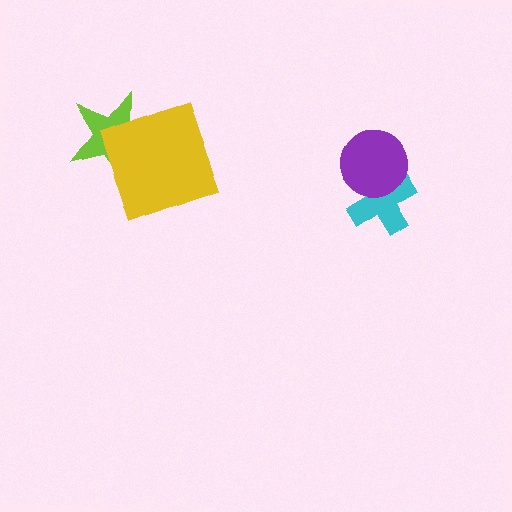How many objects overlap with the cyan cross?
1 object overlaps with the cyan cross.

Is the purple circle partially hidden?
No, no other shape covers it.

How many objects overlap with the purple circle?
1 object overlaps with the purple circle.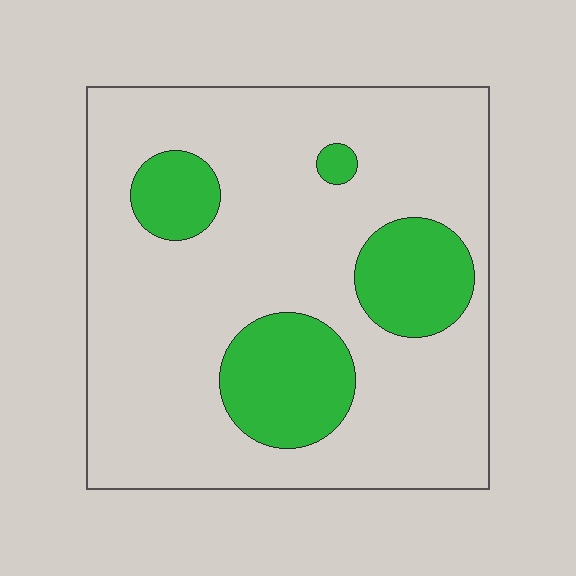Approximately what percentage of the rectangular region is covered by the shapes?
Approximately 20%.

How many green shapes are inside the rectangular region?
4.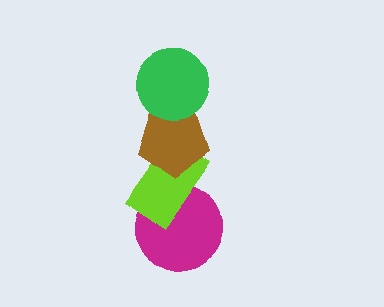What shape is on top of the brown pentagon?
The green circle is on top of the brown pentagon.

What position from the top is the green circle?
The green circle is 1st from the top.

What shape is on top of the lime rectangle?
The brown pentagon is on top of the lime rectangle.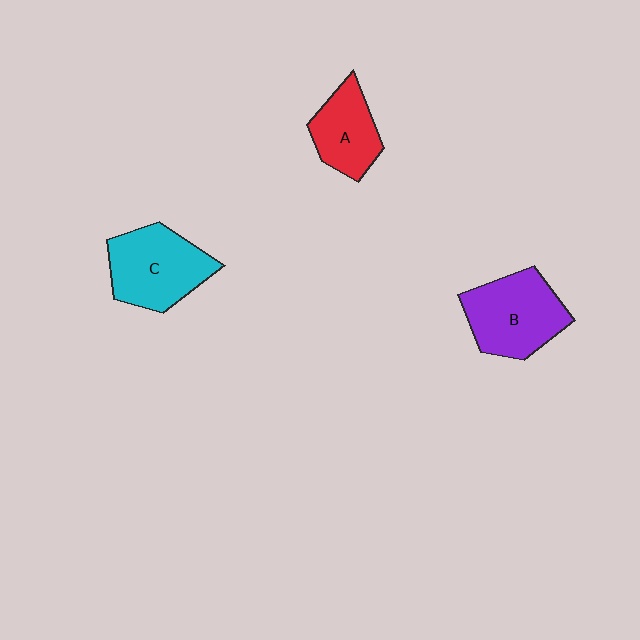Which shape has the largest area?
Shape B (purple).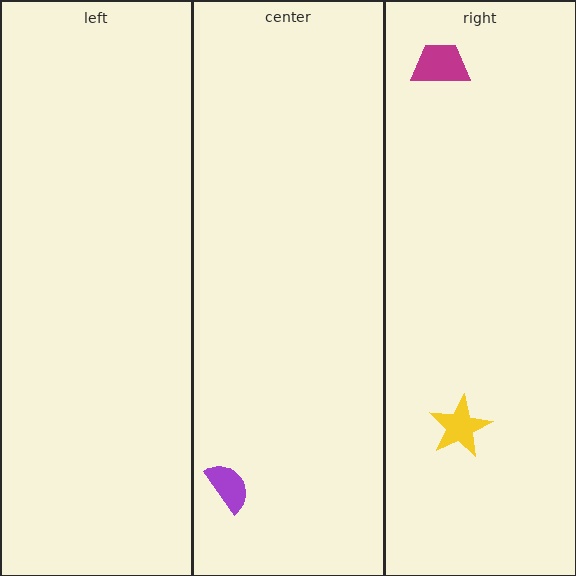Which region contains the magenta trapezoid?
The right region.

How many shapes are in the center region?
1.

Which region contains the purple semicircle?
The center region.